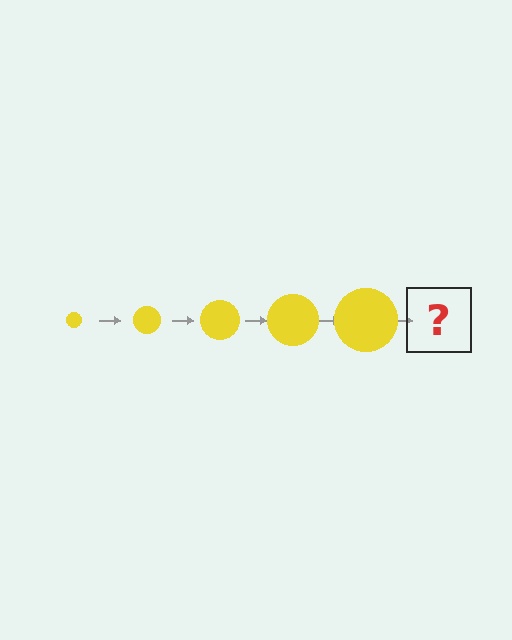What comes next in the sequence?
The next element should be a yellow circle, larger than the previous one.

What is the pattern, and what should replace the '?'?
The pattern is that the circle gets progressively larger each step. The '?' should be a yellow circle, larger than the previous one.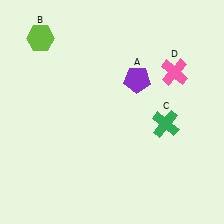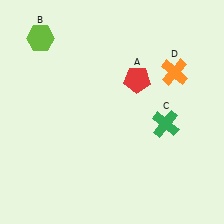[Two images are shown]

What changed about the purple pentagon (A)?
In Image 1, A is purple. In Image 2, it changed to red.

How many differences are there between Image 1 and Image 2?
There are 2 differences between the two images.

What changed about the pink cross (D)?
In Image 1, D is pink. In Image 2, it changed to orange.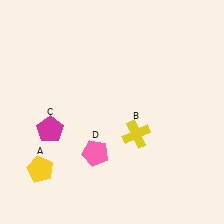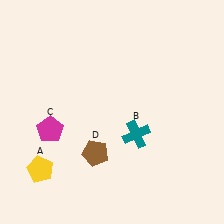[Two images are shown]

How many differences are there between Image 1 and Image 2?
There are 2 differences between the two images.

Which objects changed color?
B changed from yellow to teal. D changed from pink to brown.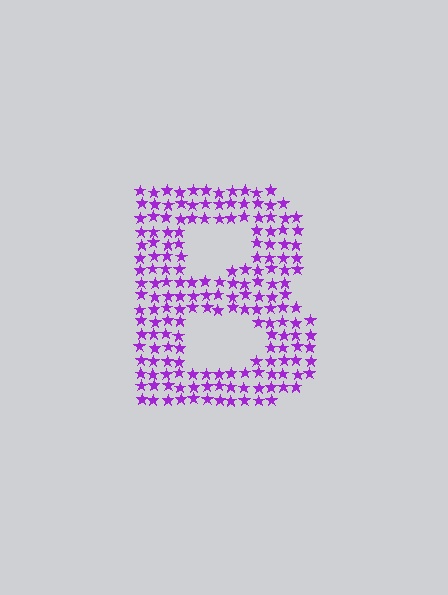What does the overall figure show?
The overall figure shows the letter B.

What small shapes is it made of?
It is made of small stars.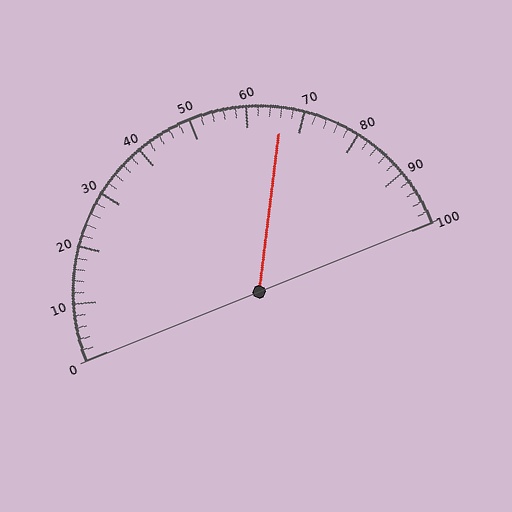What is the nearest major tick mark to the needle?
The nearest major tick mark is 70.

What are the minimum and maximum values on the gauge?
The gauge ranges from 0 to 100.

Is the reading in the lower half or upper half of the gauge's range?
The reading is in the upper half of the range (0 to 100).